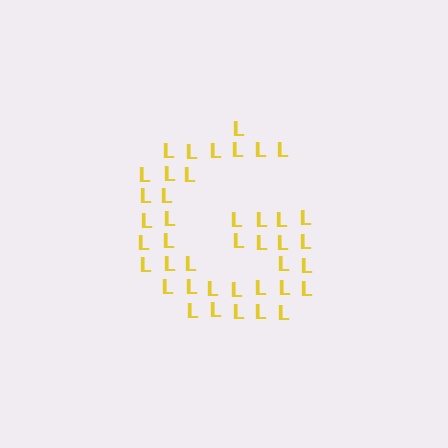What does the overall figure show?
The overall figure shows the letter G.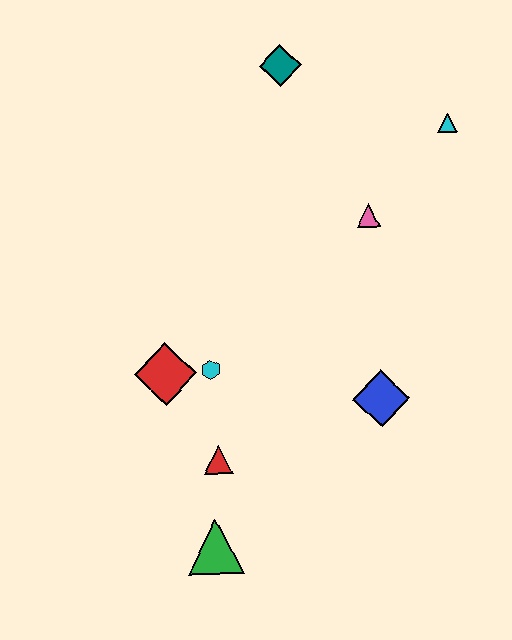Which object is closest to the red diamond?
The cyan hexagon is closest to the red diamond.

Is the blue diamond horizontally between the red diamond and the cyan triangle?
Yes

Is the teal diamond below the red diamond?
No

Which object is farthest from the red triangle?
The cyan triangle is farthest from the red triangle.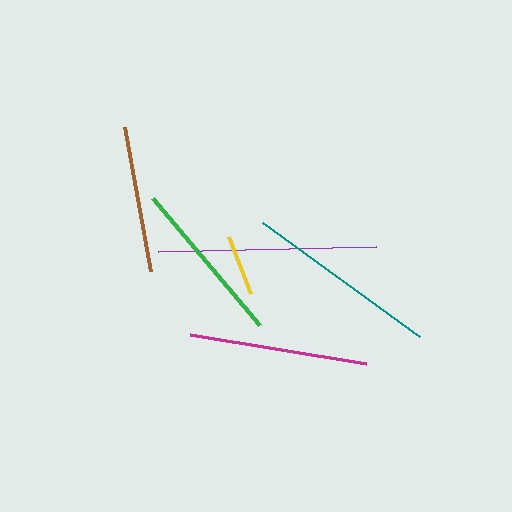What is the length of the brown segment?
The brown segment is approximately 146 pixels long.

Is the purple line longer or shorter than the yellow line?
The purple line is longer than the yellow line.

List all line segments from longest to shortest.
From longest to shortest: purple, teal, magenta, green, brown, yellow.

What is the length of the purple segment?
The purple segment is approximately 218 pixels long.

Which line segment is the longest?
The purple line is the longest at approximately 218 pixels.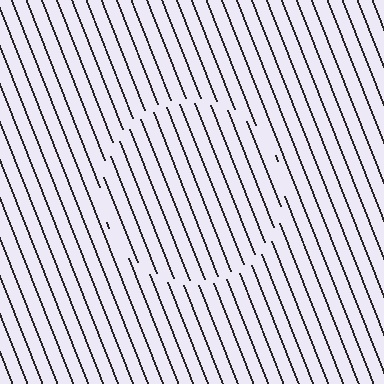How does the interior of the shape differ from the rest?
The interior of the shape contains the same grating, shifted by half a period — the contour is defined by the phase discontinuity where line-ends from the inner and outer gratings abut.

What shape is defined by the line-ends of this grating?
An illusory circle. The interior of the shape contains the same grating, shifted by half a period — the contour is defined by the phase discontinuity where line-ends from the inner and outer gratings abut.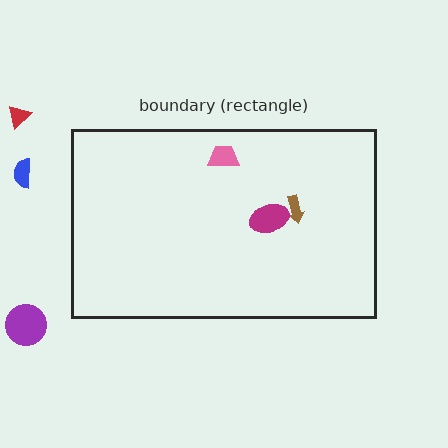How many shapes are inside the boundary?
3 inside, 3 outside.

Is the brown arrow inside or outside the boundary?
Inside.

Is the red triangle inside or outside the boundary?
Outside.